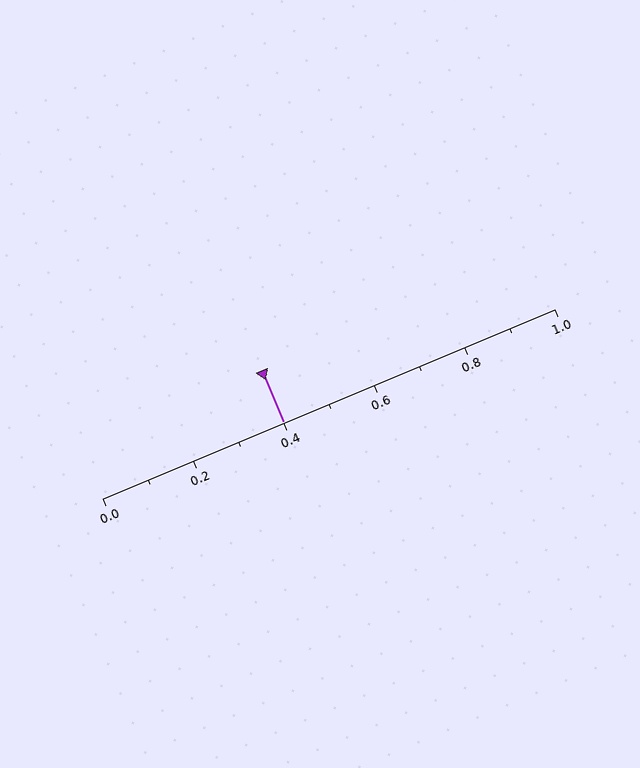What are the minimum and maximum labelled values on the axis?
The axis runs from 0.0 to 1.0.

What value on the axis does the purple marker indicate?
The marker indicates approximately 0.4.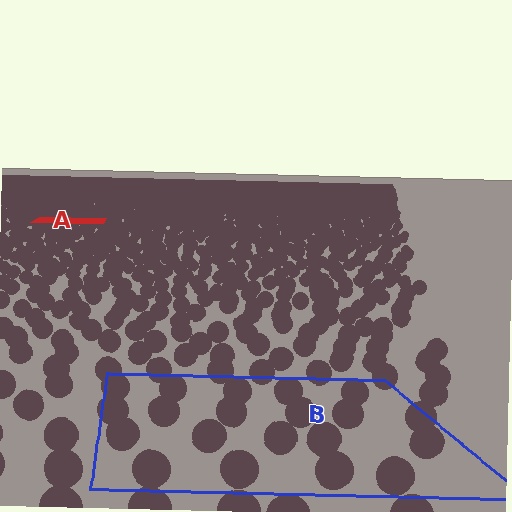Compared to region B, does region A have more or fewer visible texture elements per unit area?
Region A has more texture elements per unit area — they are packed more densely because it is farther away.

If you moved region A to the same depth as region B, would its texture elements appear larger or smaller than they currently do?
They would appear larger. At a closer depth, the same texture elements are projected at a bigger on-screen size.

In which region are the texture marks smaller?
The texture marks are smaller in region A, because it is farther away.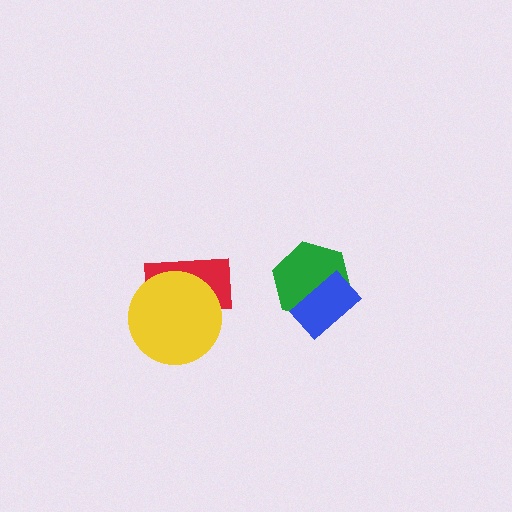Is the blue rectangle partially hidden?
No, no other shape covers it.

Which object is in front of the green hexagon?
The blue rectangle is in front of the green hexagon.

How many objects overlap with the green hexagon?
1 object overlaps with the green hexagon.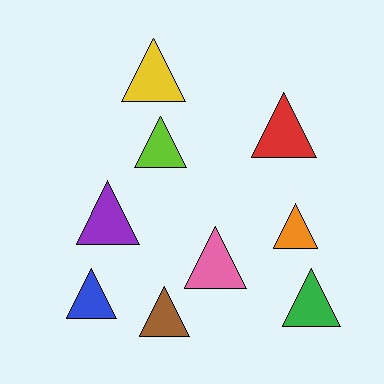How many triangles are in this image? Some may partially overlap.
There are 9 triangles.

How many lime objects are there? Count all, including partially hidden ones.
There is 1 lime object.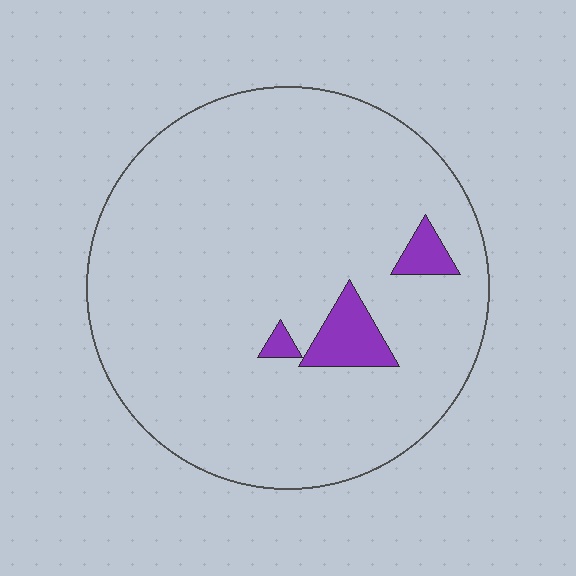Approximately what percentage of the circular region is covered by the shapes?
Approximately 5%.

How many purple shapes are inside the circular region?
3.